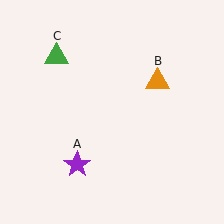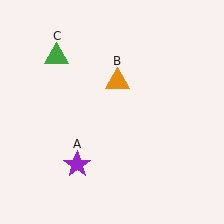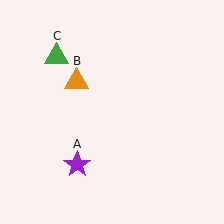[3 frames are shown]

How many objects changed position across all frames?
1 object changed position: orange triangle (object B).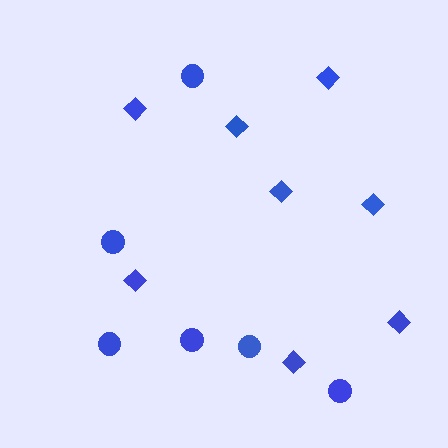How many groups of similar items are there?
There are 2 groups: one group of diamonds (8) and one group of circles (6).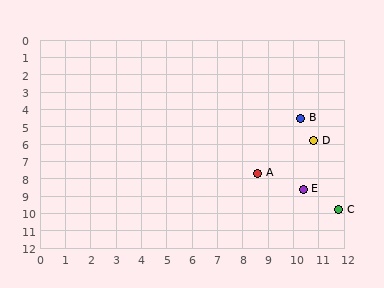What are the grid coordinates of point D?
Point D is at approximately (10.8, 5.8).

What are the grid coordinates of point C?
Point C is at approximately (11.8, 9.8).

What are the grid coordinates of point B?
Point B is at approximately (10.3, 4.5).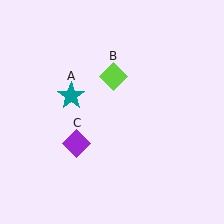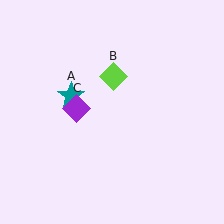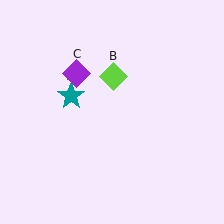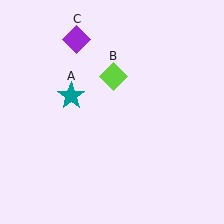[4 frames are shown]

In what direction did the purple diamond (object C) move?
The purple diamond (object C) moved up.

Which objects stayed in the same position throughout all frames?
Teal star (object A) and lime diamond (object B) remained stationary.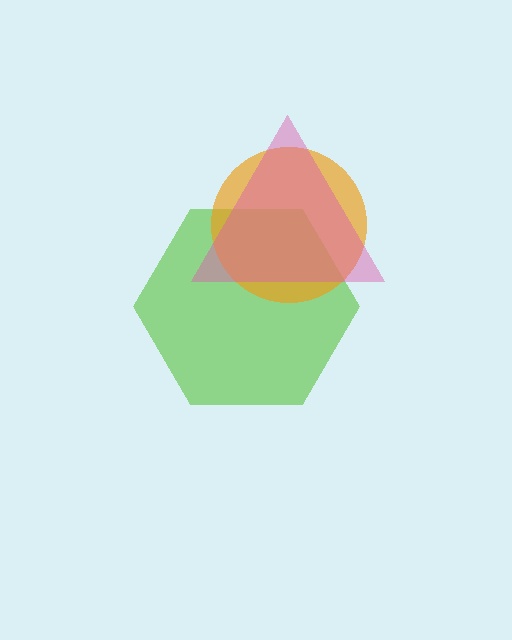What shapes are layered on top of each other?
The layered shapes are: a lime hexagon, an orange circle, a pink triangle.